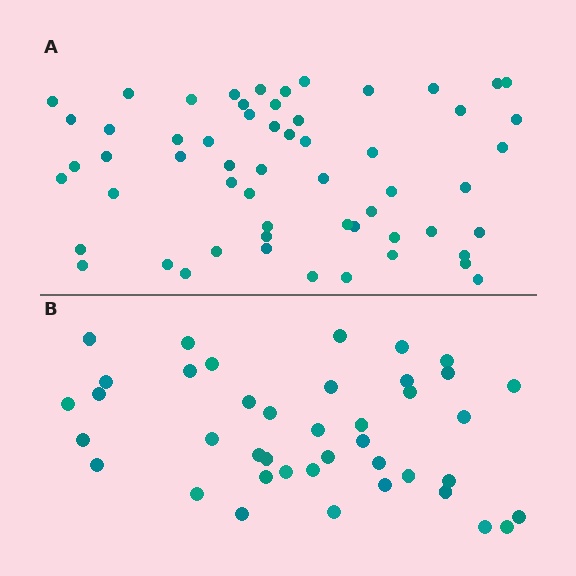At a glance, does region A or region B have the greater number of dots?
Region A (the top region) has more dots.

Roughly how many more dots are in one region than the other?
Region A has approximately 15 more dots than region B.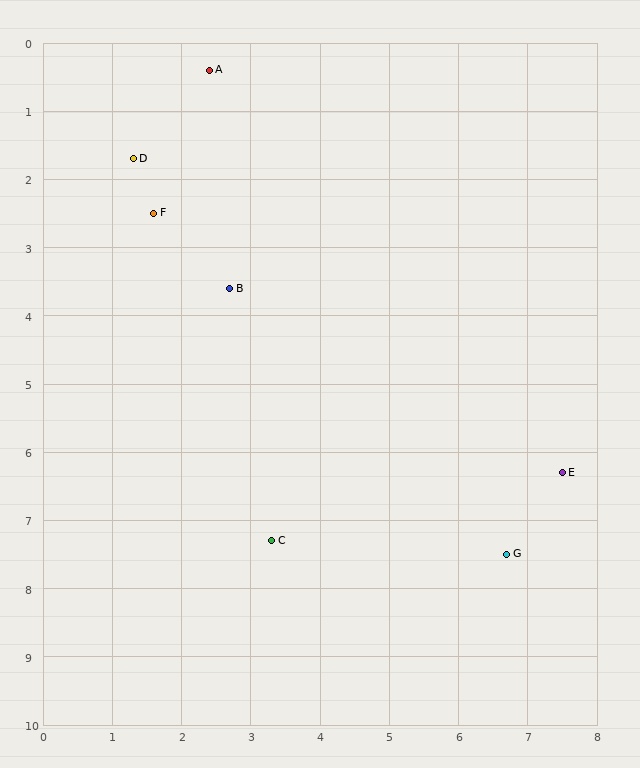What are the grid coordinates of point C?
Point C is at approximately (3.3, 7.3).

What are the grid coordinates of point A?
Point A is at approximately (2.4, 0.4).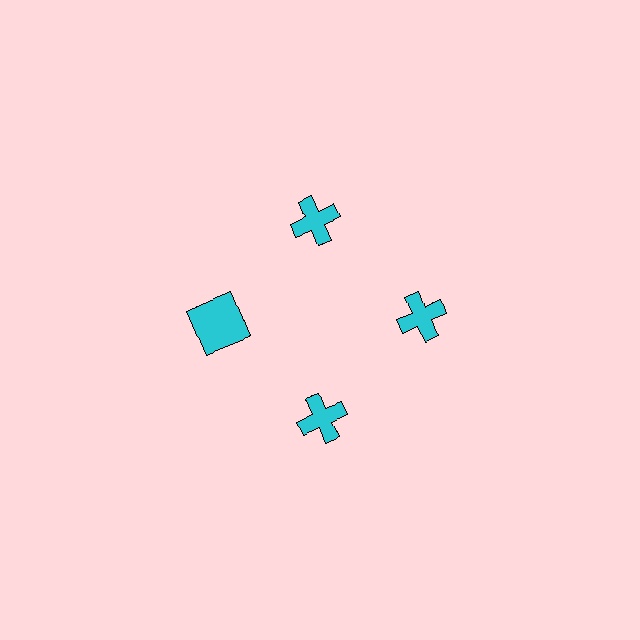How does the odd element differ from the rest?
It has a different shape: square instead of cross.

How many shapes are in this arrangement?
There are 4 shapes arranged in a ring pattern.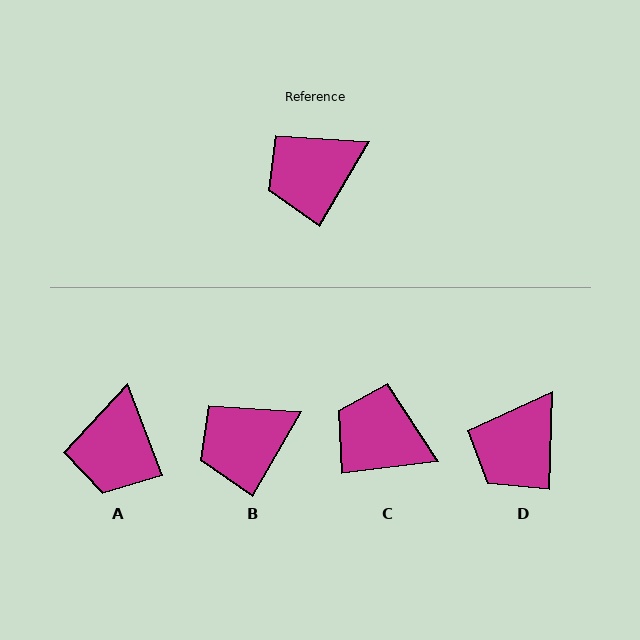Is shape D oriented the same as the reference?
No, it is off by about 29 degrees.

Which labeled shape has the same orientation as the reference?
B.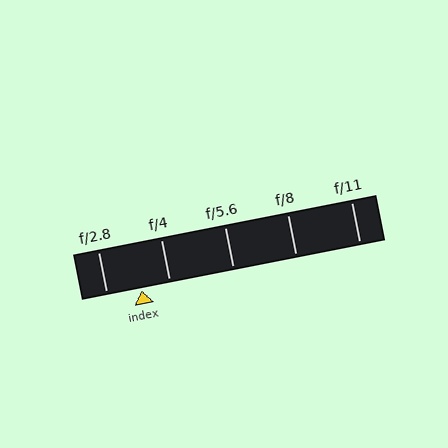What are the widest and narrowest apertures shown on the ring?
The widest aperture shown is f/2.8 and the narrowest is f/11.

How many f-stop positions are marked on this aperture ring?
There are 5 f-stop positions marked.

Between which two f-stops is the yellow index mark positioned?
The index mark is between f/2.8 and f/4.